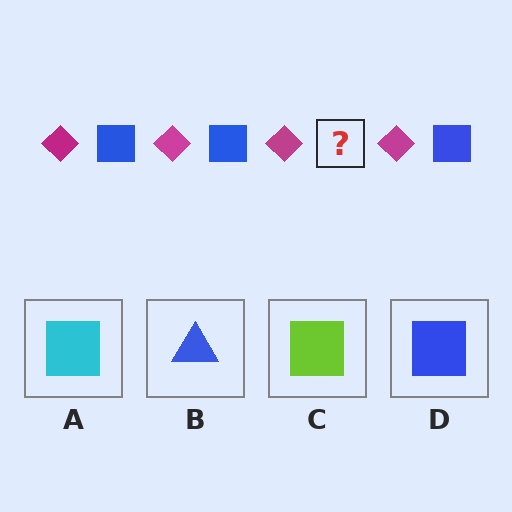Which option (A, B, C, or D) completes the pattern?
D.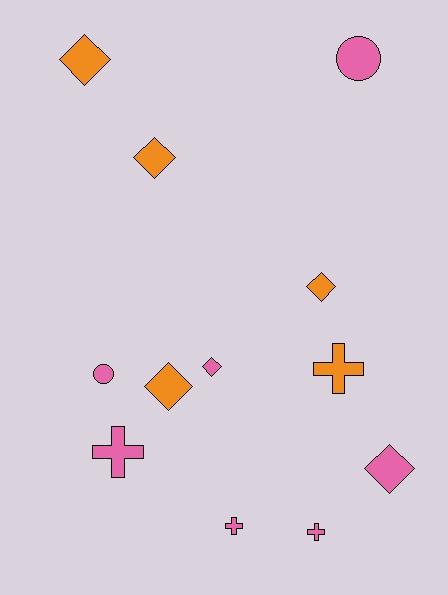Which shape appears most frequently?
Diamond, with 6 objects.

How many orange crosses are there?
There is 1 orange cross.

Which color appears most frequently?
Pink, with 7 objects.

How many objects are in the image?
There are 12 objects.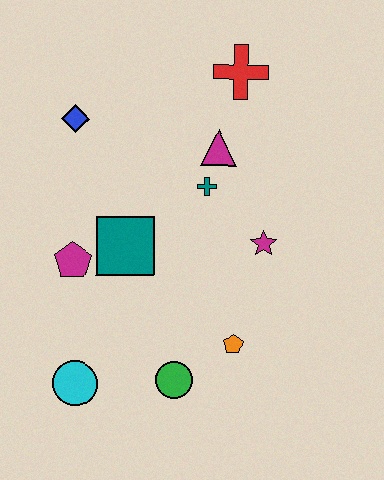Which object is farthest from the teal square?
The red cross is farthest from the teal square.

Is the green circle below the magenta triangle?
Yes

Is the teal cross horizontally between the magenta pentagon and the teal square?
No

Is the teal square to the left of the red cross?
Yes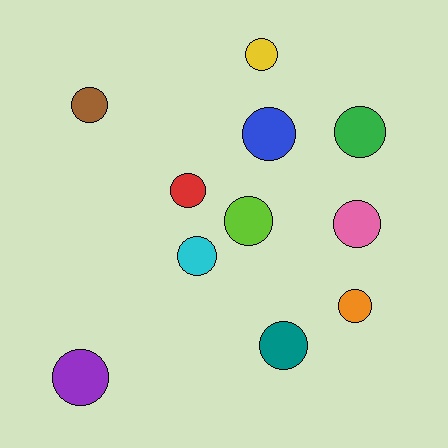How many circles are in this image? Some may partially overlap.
There are 11 circles.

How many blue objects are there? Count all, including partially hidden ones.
There is 1 blue object.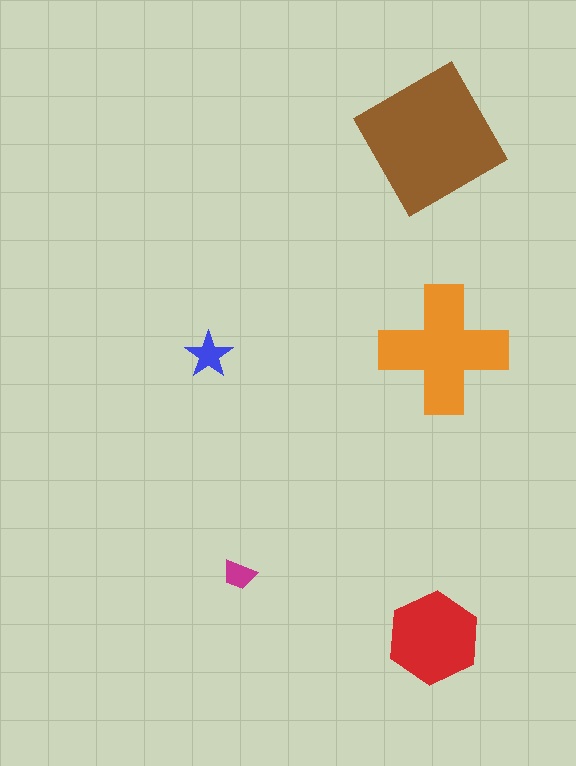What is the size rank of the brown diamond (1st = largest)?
1st.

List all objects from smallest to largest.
The magenta trapezoid, the blue star, the red hexagon, the orange cross, the brown diamond.